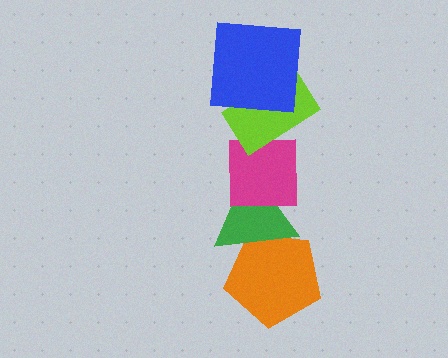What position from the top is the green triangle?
The green triangle is 4th from the top.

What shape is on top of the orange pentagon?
The green triangle is on top of the orange pentagon.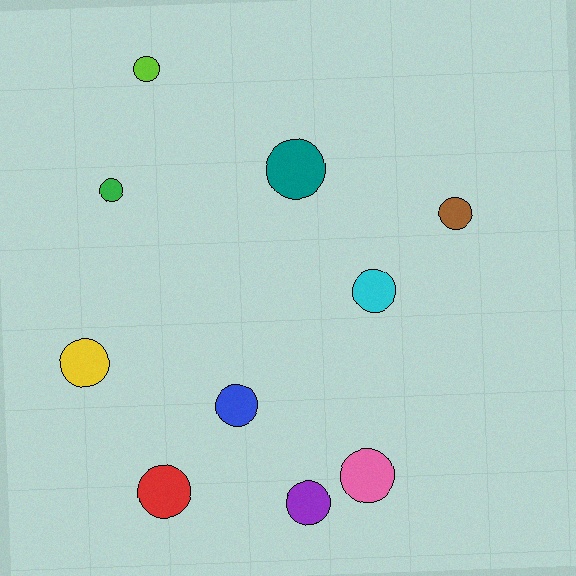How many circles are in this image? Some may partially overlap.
There are 10 circles.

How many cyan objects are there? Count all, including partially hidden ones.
There is 1 cyan object.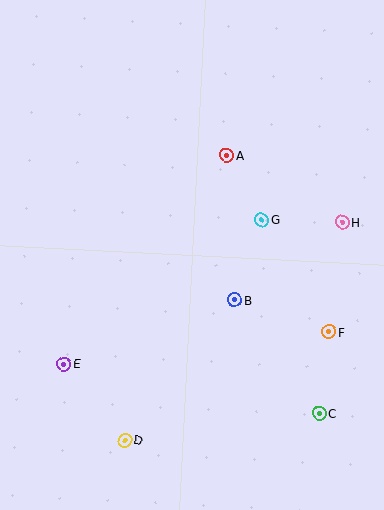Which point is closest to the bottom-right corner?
Point C is closest to the bottom-right corner.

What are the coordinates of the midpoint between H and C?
The midpoint between H and C is at (331, 318).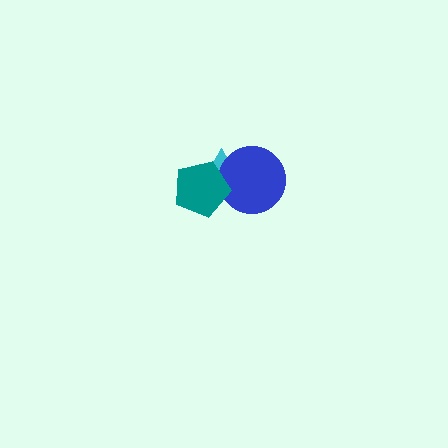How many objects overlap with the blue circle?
2 objects overlap with the blue circle.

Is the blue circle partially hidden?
Yes, it is partially covered by another shape.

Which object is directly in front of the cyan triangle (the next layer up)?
The blue circle is directly in front of the cyan triangle.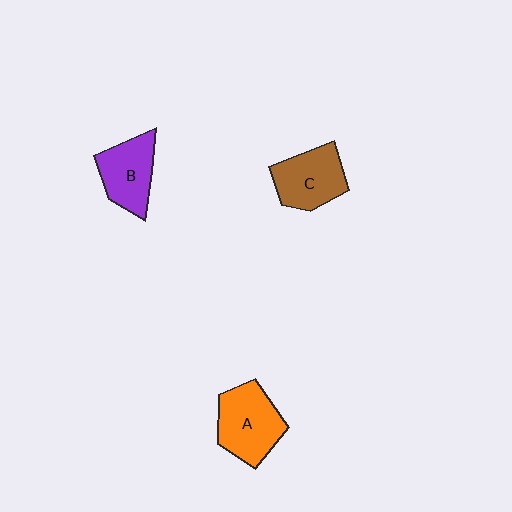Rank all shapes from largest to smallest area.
From largest to smallest: A (orange), C (brown), B (purple).